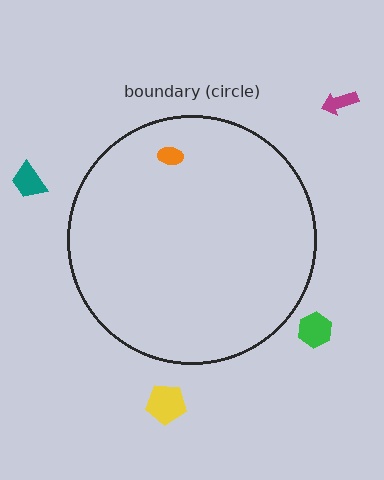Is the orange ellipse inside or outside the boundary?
Inside.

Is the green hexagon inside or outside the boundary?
Outside.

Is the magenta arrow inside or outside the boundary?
Outside.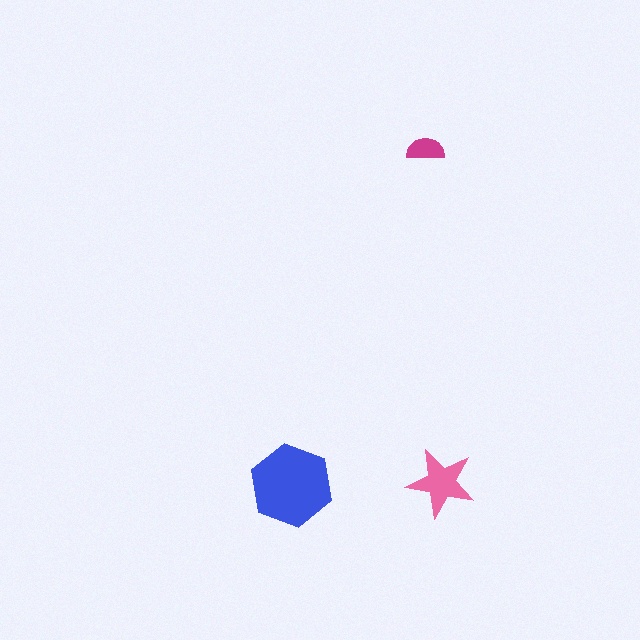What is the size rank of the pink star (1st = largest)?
2nd.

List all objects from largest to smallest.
The blue hexagon, the pink star, the magenta semicircle.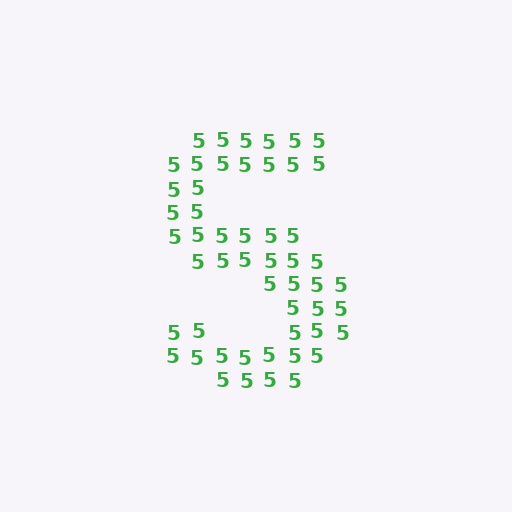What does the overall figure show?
The overall figure shows the letter S.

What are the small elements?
The small elements are digit 5's.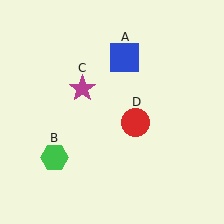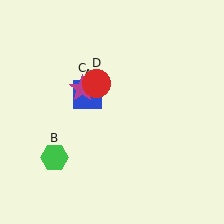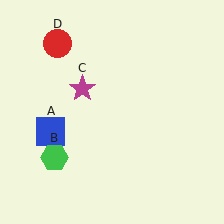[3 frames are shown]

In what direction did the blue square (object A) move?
The blue square (object A) moved down and to the left.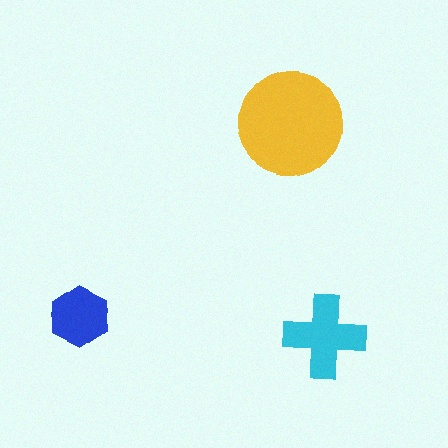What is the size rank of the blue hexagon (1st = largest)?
3rd.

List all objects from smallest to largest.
The blue hexagon, the cyan cross, the yellow circle.